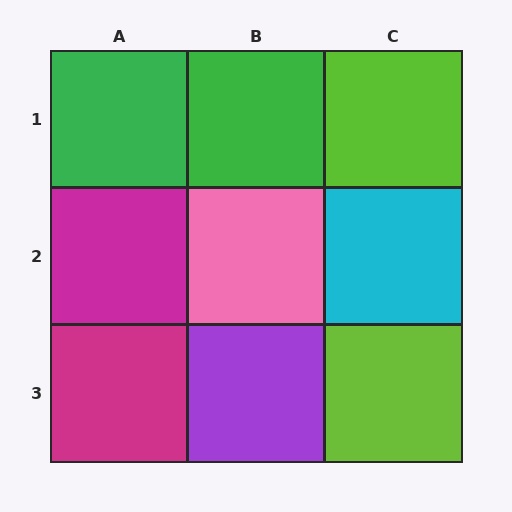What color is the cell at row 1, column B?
Green.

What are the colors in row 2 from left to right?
Magenta, pink, cyan.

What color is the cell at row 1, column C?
Lime.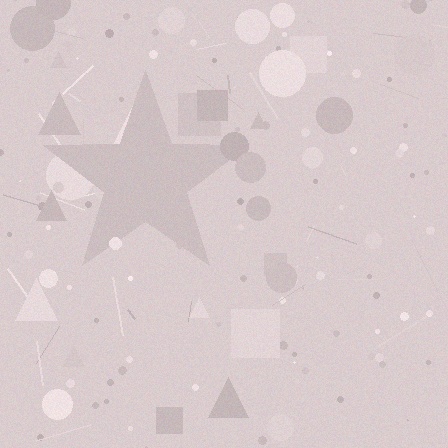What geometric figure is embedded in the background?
A star is embedded in the background.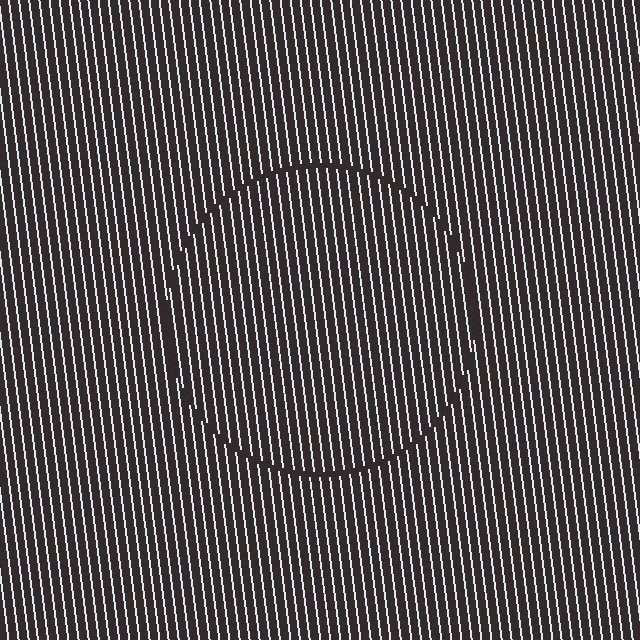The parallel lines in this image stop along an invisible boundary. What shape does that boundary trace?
An illusory circle. The interior of the shape contains the same grating, shifted by half a period — the contour is defined by the phase discontinuity where line-ends from the inner and outer gratings abut.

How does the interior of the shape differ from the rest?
The interior of the shape contains the same grating, shifted by half a period — the contour is defined by the phase discontinuity where line-ends from the inner and outer gratings abut.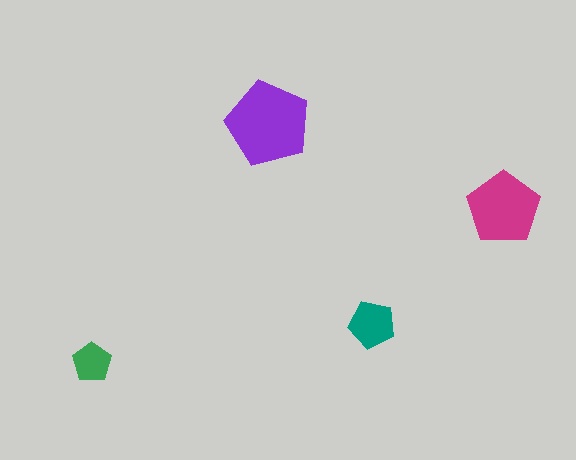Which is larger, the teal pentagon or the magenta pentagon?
The magenta one.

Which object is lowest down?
The green pentagon is bottommost.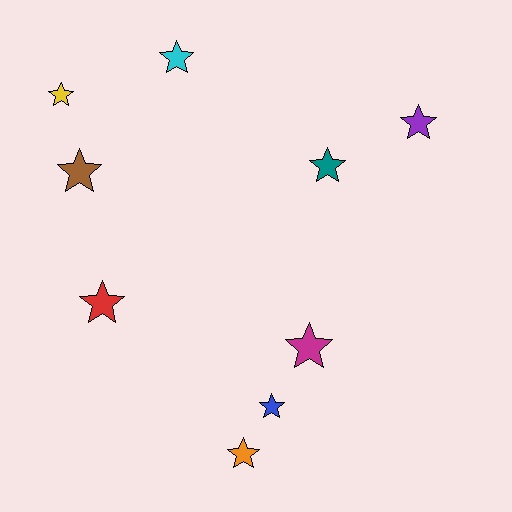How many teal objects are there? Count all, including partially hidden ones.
There is 1 teal object.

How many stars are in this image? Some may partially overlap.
There are 9 stars.